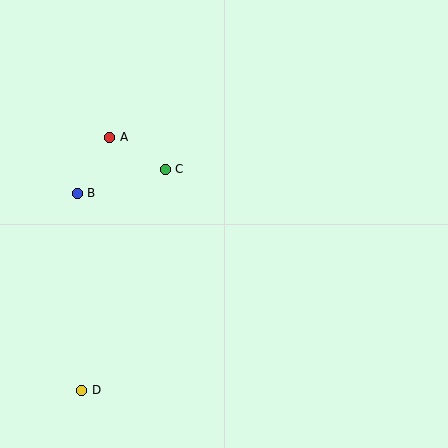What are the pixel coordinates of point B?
Point B is at (77, 193).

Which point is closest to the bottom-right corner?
Point D is closest to the bottom-right corner.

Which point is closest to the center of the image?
Point C at (165, 169) is closest to the center.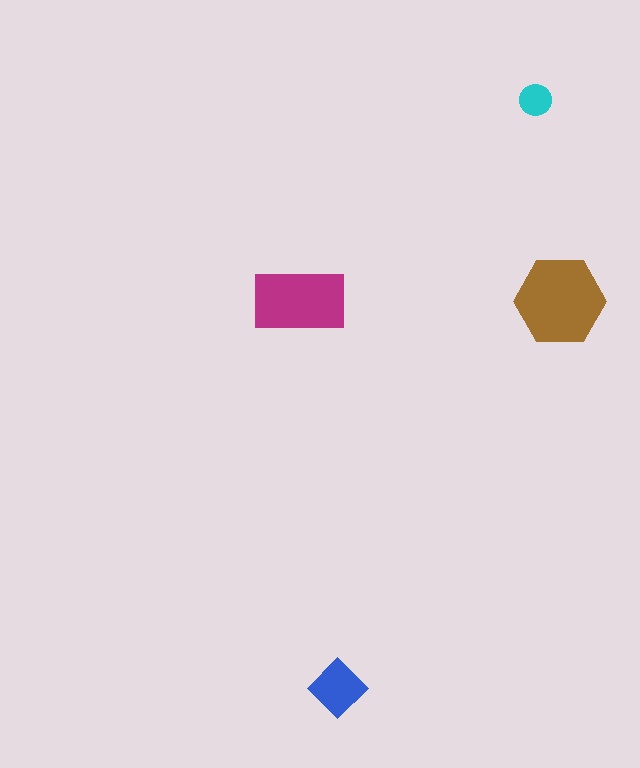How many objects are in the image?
There are 4 objects in the image.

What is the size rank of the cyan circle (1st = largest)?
4th.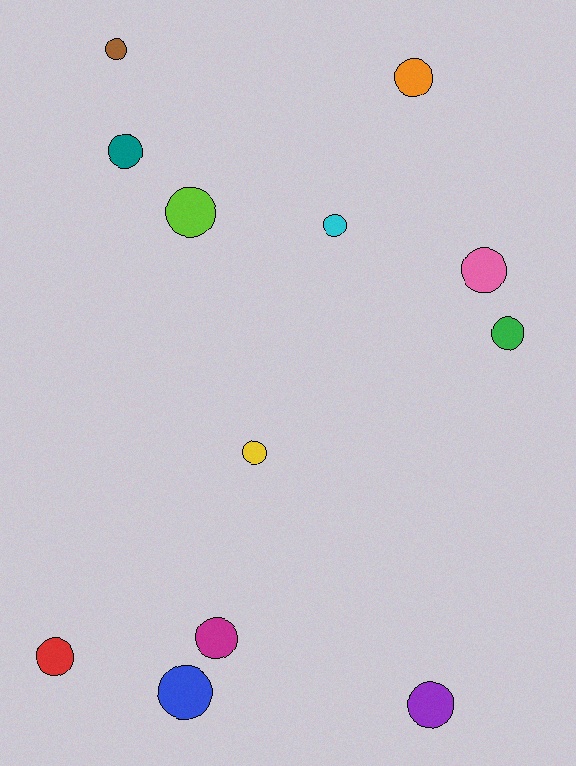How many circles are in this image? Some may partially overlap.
There are 12 circles.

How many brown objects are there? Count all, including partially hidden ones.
There is 1 brown object.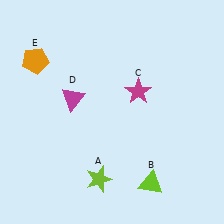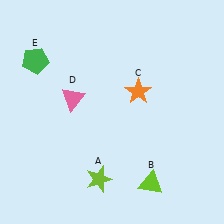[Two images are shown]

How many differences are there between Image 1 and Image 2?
There are 3 differences between the two images.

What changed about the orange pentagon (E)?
In Image 1, E is orange. In Image 2, it changed to green.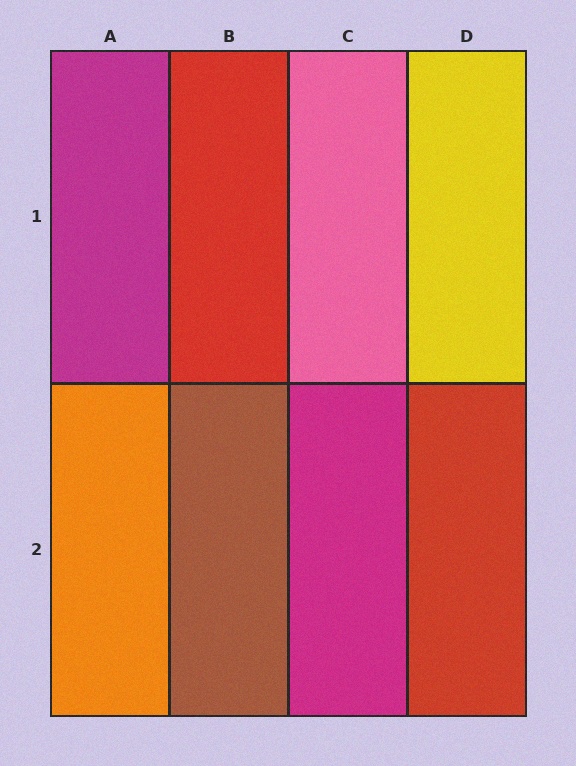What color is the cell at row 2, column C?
Magenta.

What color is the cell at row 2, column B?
Brown.